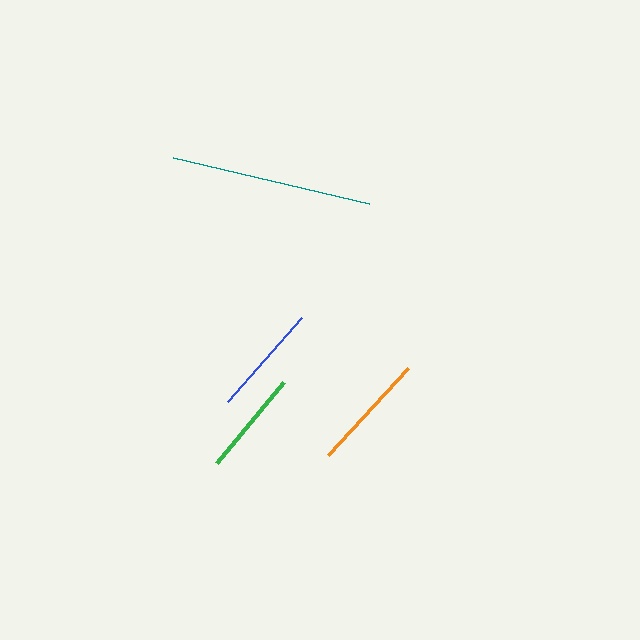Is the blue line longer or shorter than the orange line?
The orange line is longer than the blue line.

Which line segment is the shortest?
The green line is the shortest at approximately 105 pixels.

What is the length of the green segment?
The green segment is approximately 105 pixels long.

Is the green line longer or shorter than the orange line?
The orange line is longer than the green line.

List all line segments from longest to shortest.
From longest to shortest: teal, orange, blue, green.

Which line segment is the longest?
The teal line is the longest at approximately 202 pixels.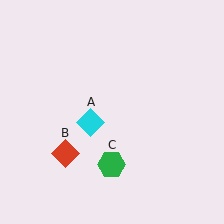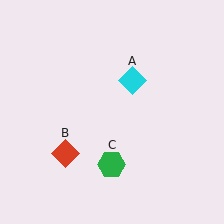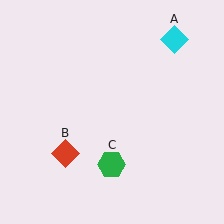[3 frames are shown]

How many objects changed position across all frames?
1 object changed position: cyan diamond (object A).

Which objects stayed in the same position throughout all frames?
Red diamond (object B) and green hexagon (object C) remained stationary.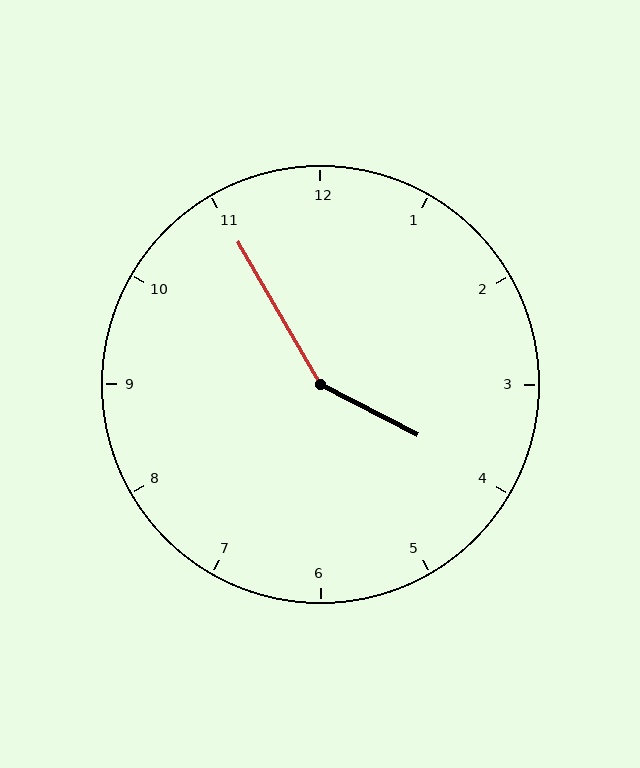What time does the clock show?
3:55.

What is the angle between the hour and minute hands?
Approximately 148 degrees.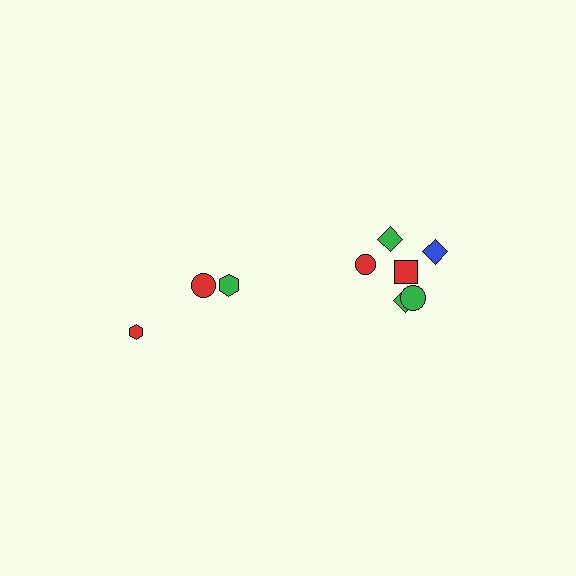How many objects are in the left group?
There are 3 objects.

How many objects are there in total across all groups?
There are 10 objects.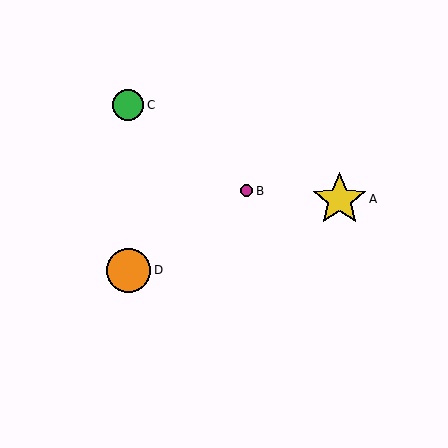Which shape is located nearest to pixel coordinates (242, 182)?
The magenta circle (labeled B) at (246, 191) is nearest to that location.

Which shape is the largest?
The yellow star (labeled A) is the largest.